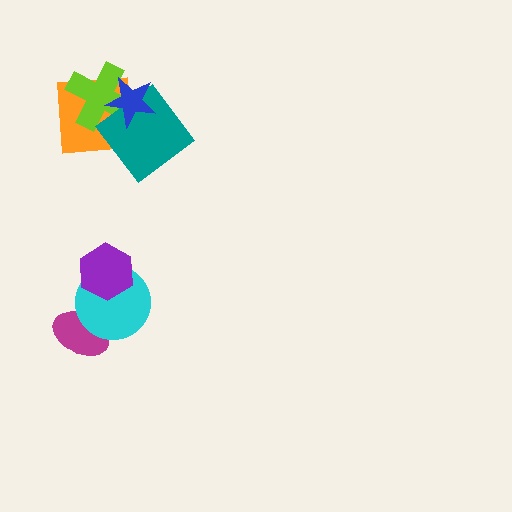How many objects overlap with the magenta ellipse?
1 object overlaps with the magenta ellipse.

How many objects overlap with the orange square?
3 objects overlap with the orange square.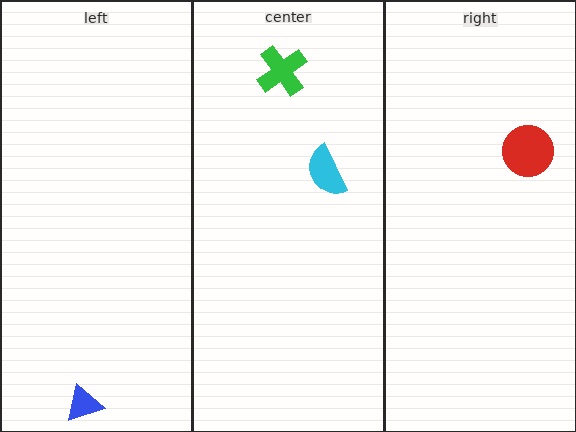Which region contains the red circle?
The right region.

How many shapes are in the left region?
1.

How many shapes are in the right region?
1.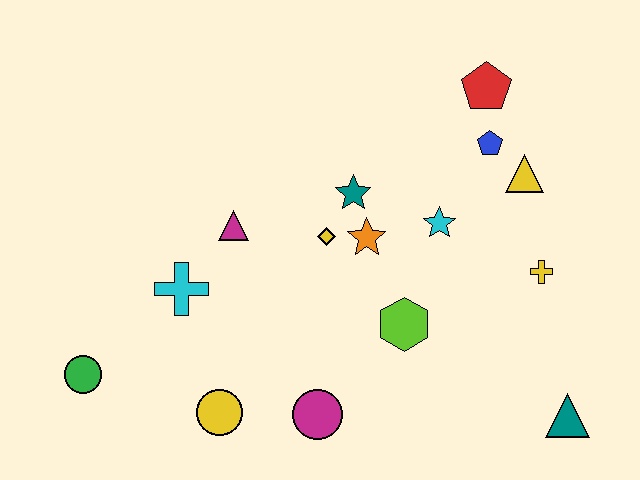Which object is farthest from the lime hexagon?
The green circle is farthest from the lime hexagon.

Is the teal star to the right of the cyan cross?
Yes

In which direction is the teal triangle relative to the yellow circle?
The teal triangle is to the right of the yellow circle.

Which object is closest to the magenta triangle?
The cyan cross is closest to the magenta triangle.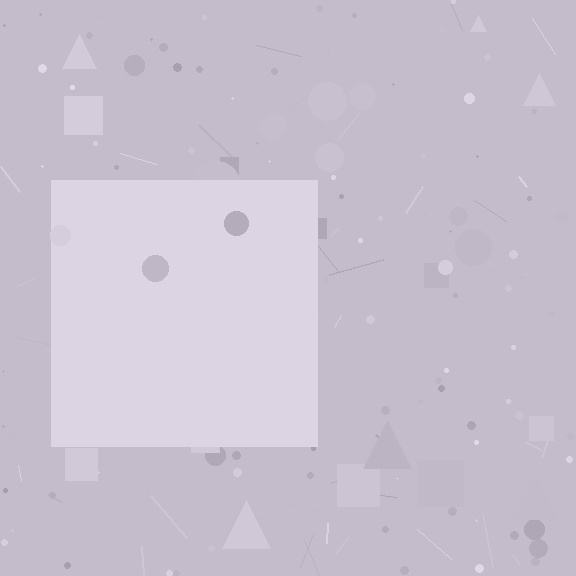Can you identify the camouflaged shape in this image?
The camouflaged shape is a square.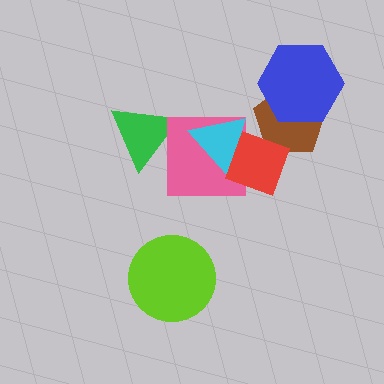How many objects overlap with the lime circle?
0 objects overlap with the lime circle.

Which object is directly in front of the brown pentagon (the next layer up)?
The red diamond is directly in front of the brown pentagon.